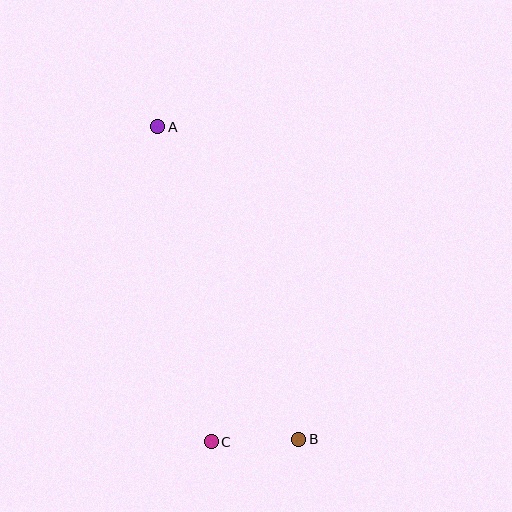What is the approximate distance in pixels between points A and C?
The distance between A and C is approximately 320 pixels.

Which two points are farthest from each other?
Points A and B are farthest from each other.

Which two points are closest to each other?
Points B and C are closest to each other.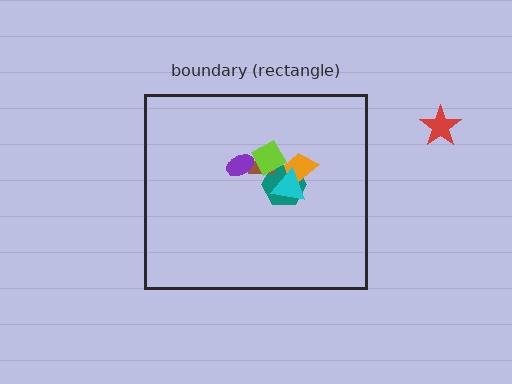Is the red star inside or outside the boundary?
Outside.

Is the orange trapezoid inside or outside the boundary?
Inside.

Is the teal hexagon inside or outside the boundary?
Inside.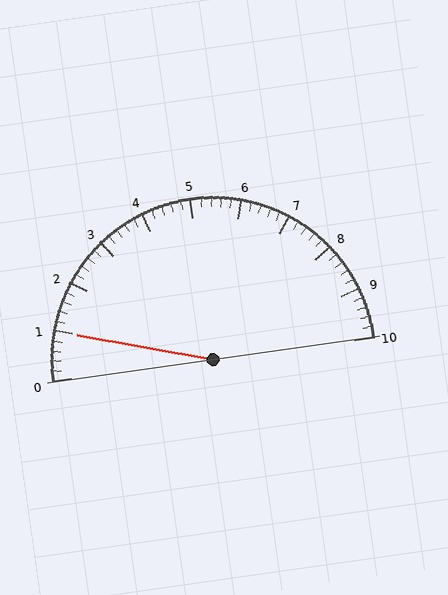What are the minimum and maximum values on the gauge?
The gauge ranges from 0 to 10.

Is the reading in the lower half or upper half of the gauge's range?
The reading is in the lower half of the range (0 to 10).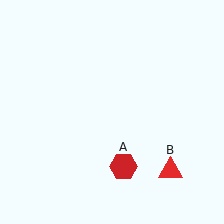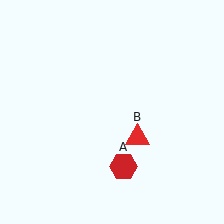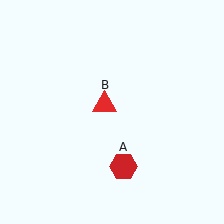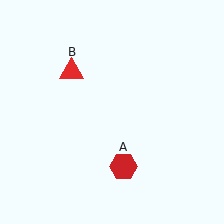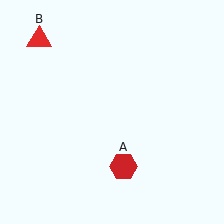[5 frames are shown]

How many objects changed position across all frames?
1 object changed position: red triangle (object B).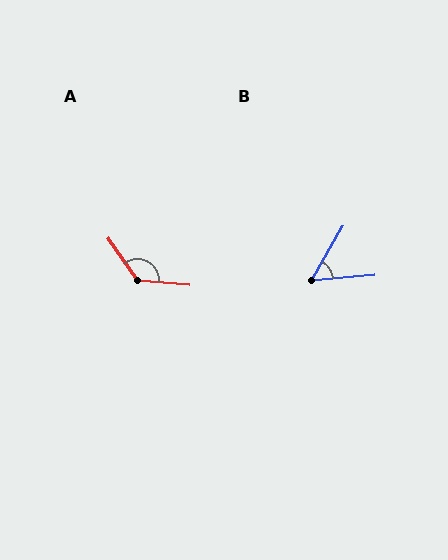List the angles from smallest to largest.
B (55°), A (129°).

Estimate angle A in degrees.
Approximately 129 degrees.